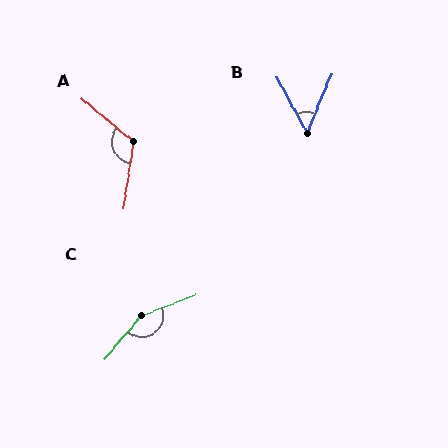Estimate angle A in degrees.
Approximately 122 degrees.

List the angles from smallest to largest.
B (50°), A (122°), C (152°).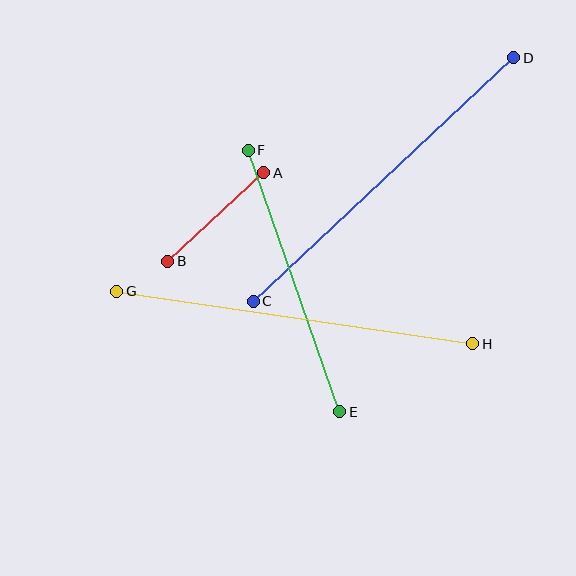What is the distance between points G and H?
The distance is approximately 360 pixels.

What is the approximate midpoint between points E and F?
The midpoint is at approximately (294, 281) pixels.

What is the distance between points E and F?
The distance is approximately 277 pixels.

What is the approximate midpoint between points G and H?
The midpoint is at approximately (295, 318) pixels.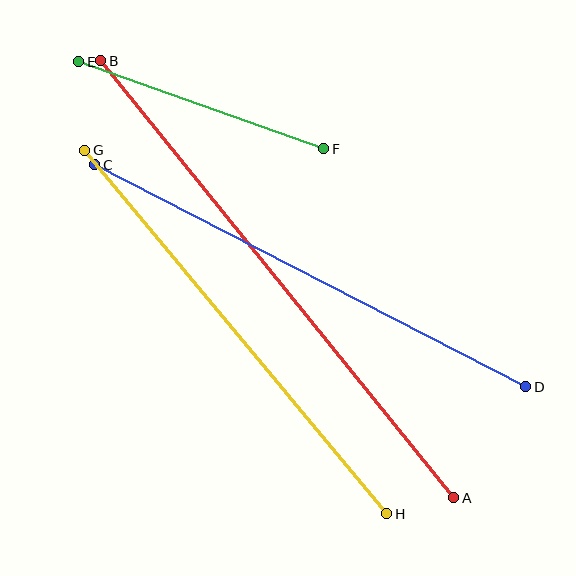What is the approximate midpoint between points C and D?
The midpoint is at approximately (310, 276) pixels.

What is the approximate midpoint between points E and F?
The midpoint is at approximately (201, 105) pixels.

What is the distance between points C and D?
The distance is approximately 485 pixels.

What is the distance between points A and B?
The distance is approximately 562 pixels.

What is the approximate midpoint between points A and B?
The midpoint is at approximately (277, 279) pixels.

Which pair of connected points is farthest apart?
Points A and B are farthest apart.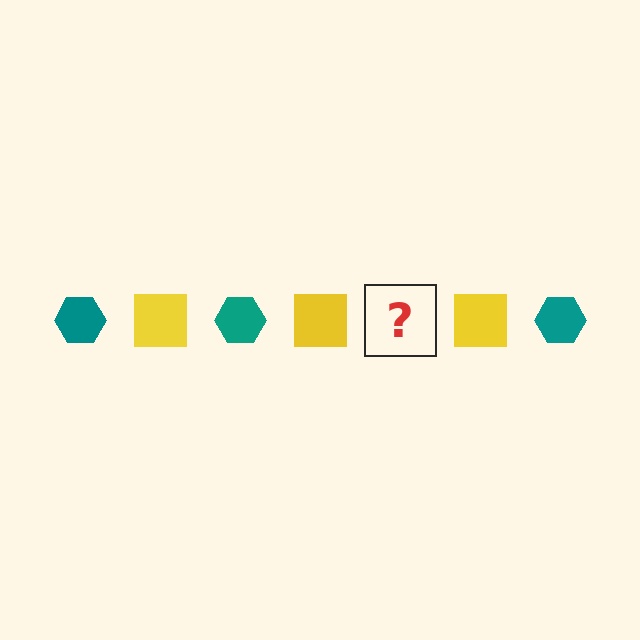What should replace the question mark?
The question mark should be replaced with a teal hexagon.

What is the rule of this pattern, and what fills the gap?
The rule is that the pattern alternates between teal hexagon and yellow square. The gap should be filled with a teal hexagon.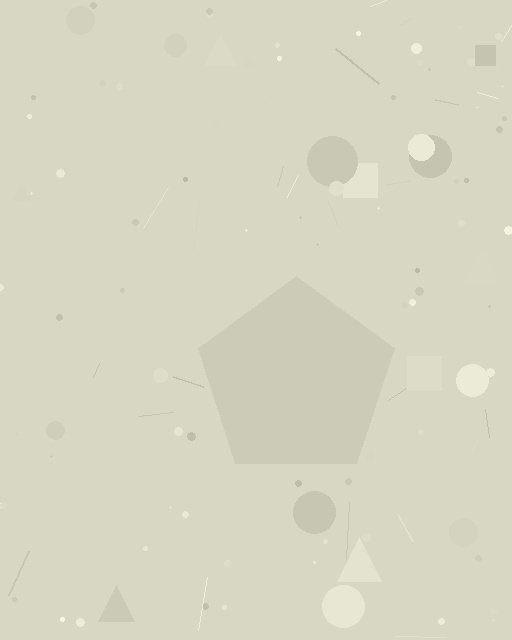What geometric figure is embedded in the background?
A pentagon is embedded in the background.